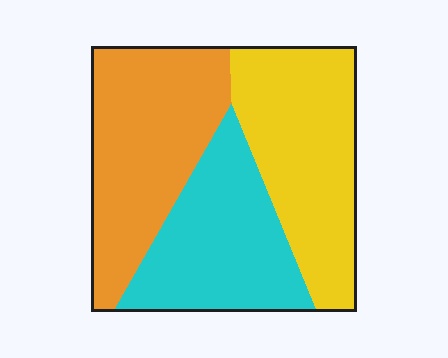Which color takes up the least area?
Cyan, at roughly 30%.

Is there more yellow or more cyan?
Yellow.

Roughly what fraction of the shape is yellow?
Yellow takes up between a quarter and a half of the shape.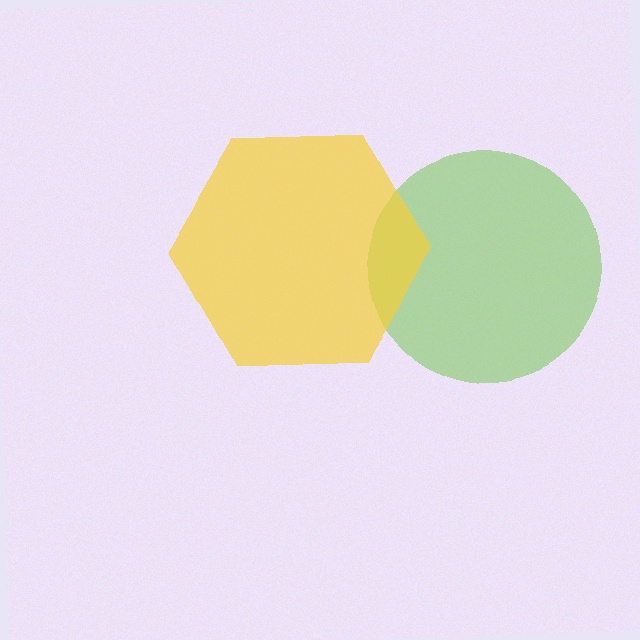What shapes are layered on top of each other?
The layered shapes are: a lime circle, a yellow hexagon.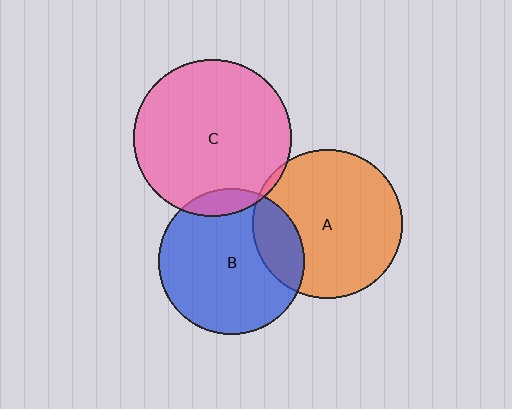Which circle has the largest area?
Circle C (pink).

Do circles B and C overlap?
Yes.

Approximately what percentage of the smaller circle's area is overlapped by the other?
Approximately 10%.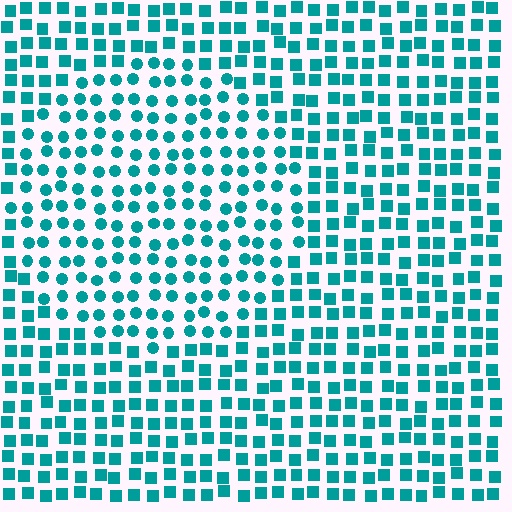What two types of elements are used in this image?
The image uses circles inside the circle region and squares outside it.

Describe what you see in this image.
The image is filled with small teal elements arranged in a uniform grid. A circle-shaped region contains circles, while the surrounding area contains squares. The boundary is defined purely by the change in element shape.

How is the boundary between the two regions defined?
The boundary is defined by a change in element shape: circles inside vs. squares outside. All elements share the same color and spacing.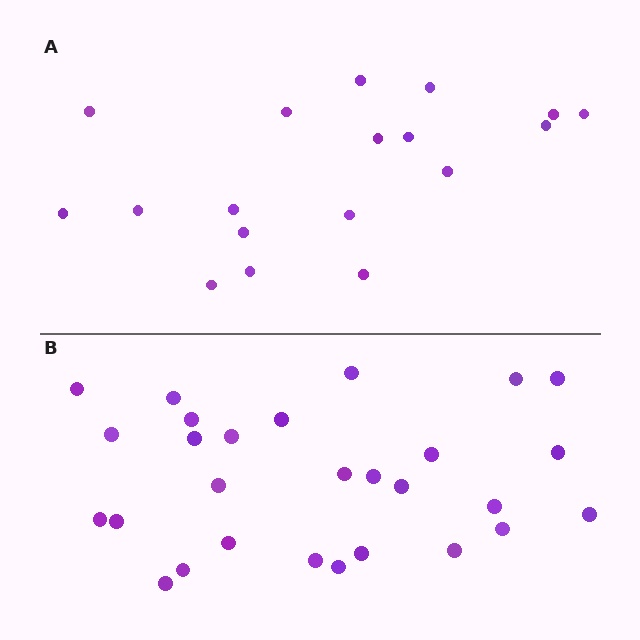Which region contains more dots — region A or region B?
Region B (the bottom region) has more dots.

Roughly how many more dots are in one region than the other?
Region B has roughly 10 or so more dots than region A.